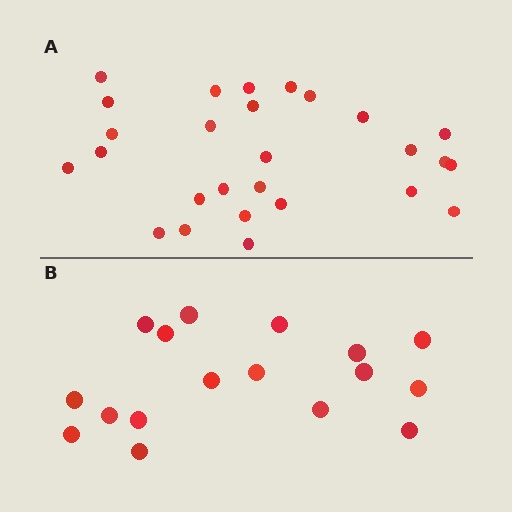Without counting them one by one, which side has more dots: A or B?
Region A (the top region) has more dots.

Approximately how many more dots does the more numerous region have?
Region A has roughly 10 or so more dots than region B.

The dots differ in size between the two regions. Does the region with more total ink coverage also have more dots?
No. Region B has more total ink coverage because its dots are larger, but region A actually contains more individual dots. Total area can be misleading — the number of items is what matters here.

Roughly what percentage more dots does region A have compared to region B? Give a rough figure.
About 60% more.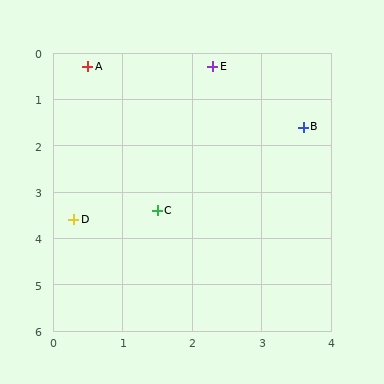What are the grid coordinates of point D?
Point D is at approximately (0.3, 3.6).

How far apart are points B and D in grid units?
Points B and D are about 3.9 grid units apart.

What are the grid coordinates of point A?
Point A is at approximately (0.5, 0.3).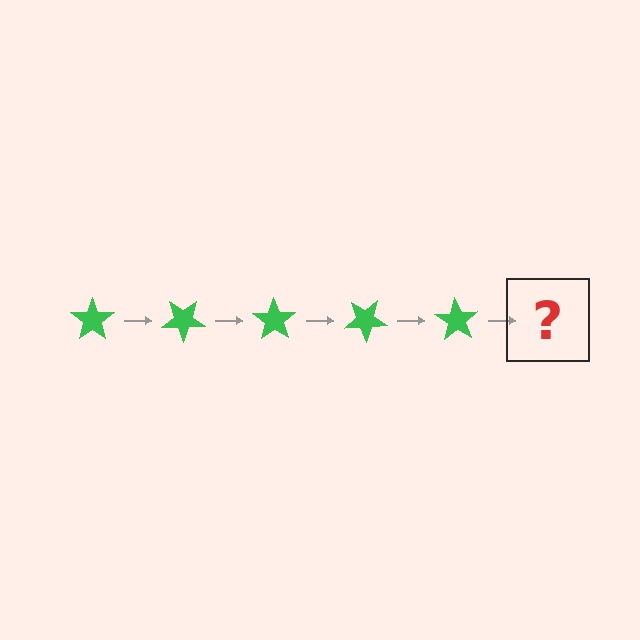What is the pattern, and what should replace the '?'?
The pattern is that the star rotates 35 degrees each step. The '?' should be a green star rotated 175 degrees.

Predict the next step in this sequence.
The next step is a green star rotated 175 degrees.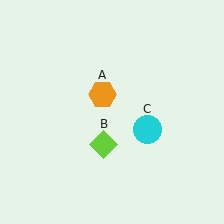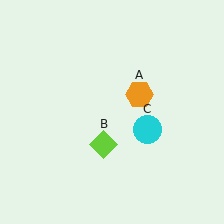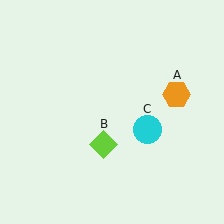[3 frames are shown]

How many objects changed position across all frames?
1 object changed position: orange hexagon (object A).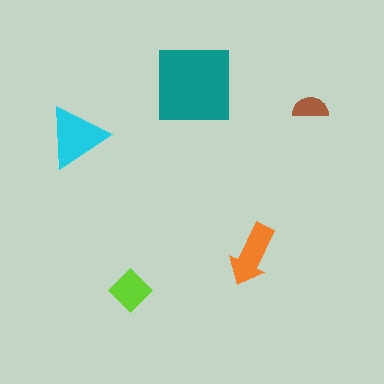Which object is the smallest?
The brown semicircle.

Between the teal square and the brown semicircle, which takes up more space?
The teal square.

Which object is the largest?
The teal square.